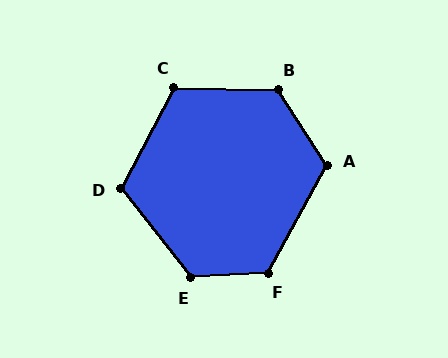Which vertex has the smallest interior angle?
D, at approximately 114 degrees.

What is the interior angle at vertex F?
Approximately 122 degrees (obtuse).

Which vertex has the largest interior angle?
E, at approximately 125 degrees.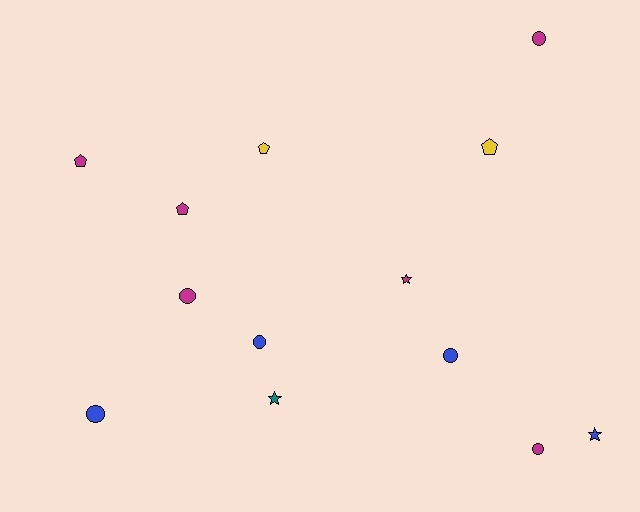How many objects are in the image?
There are 13 objects.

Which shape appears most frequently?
Circle, with 6 objects.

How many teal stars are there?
There is 1 teal star.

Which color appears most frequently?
Magenta, with 6 objects.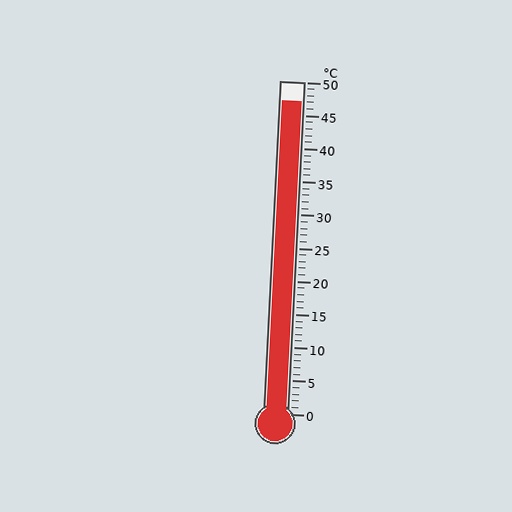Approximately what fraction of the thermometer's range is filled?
The thermometer is filled to approximately 95% of its range.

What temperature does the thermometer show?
The thermometer shows approximately 47°C.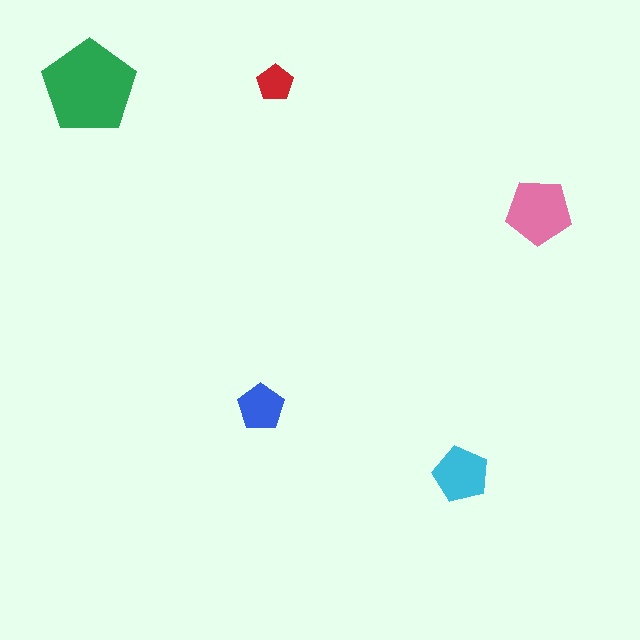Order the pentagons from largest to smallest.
the green one, the pink one, the cyan one, the blue one, the red one.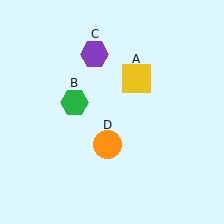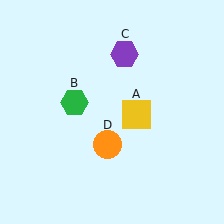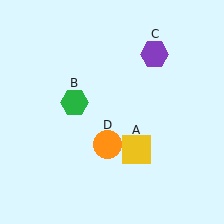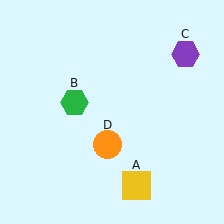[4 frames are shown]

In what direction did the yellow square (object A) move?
The yellow square (object A) moved down.